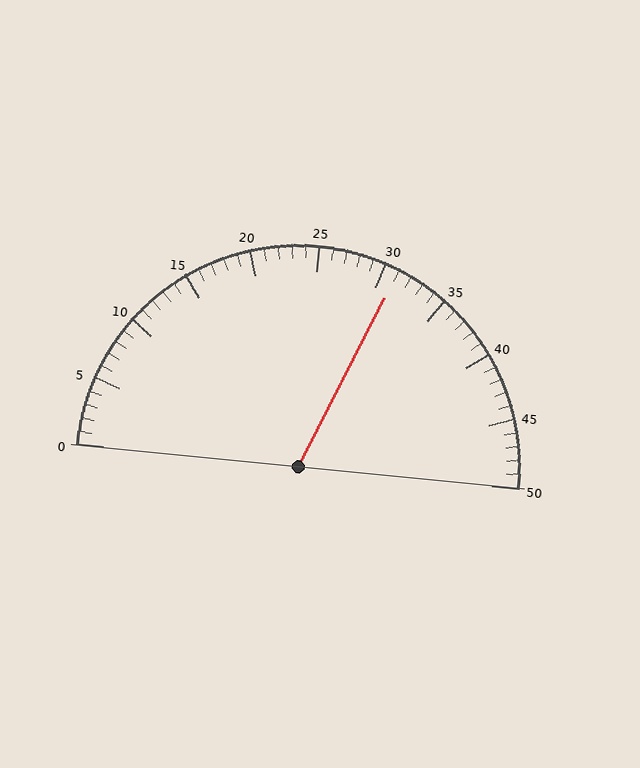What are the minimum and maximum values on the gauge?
The gauge ranges from 0 to 50.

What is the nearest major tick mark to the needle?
The nearest major tick mark is 30.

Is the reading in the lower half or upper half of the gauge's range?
The reading is in the upper half of the range (0 to 50).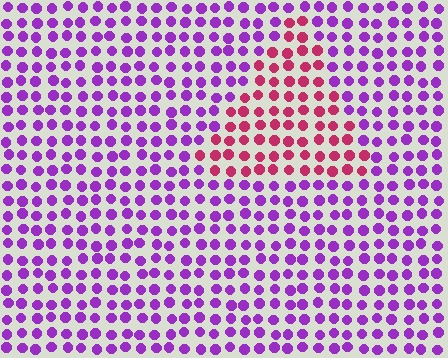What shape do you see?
I see a triangle.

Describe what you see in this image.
The image is filled with small purple elements in a uniform arrangement. A triangle-shaped region is visible where the elements are tinted to a slightly different hue, forming a subtle color boundary.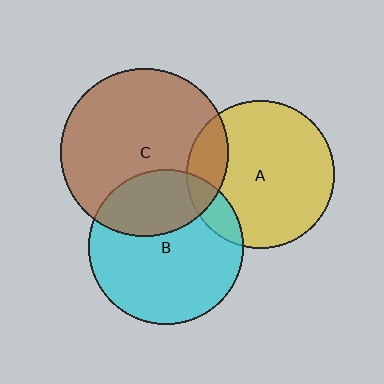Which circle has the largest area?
Circle C (brown).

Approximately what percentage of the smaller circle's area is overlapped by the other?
Approximately 15%.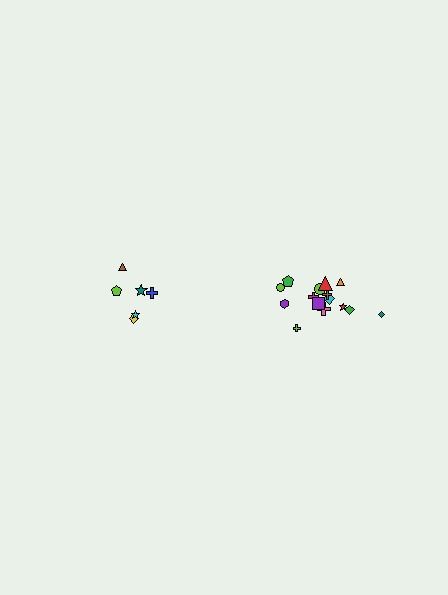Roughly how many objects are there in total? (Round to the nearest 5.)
Roughly 20 objects in total.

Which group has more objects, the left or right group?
The right group.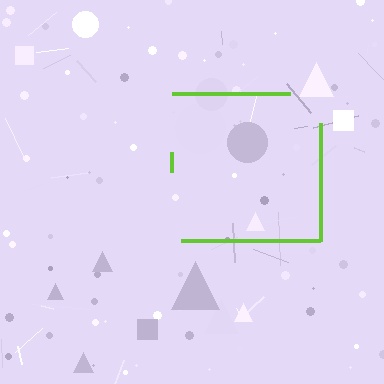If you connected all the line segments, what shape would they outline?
They would outline a square.